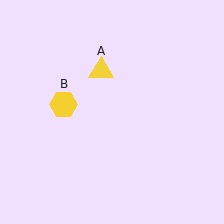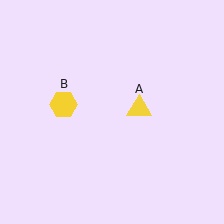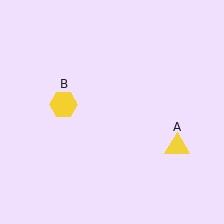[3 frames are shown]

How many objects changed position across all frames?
1 object changed position: yellow triangle (object A).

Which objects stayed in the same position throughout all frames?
Yellow hexagon (object B) remained stationary.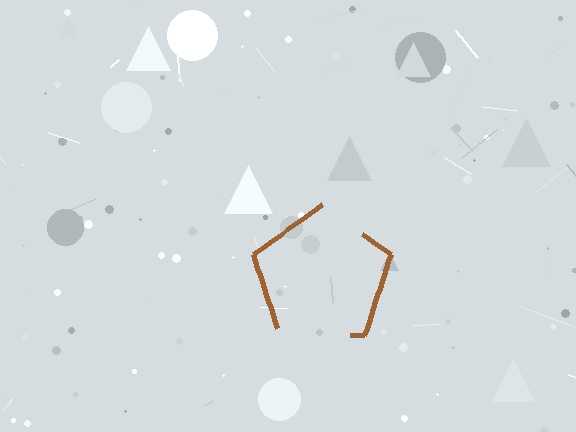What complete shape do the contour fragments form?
The contour fragments form a pentagon.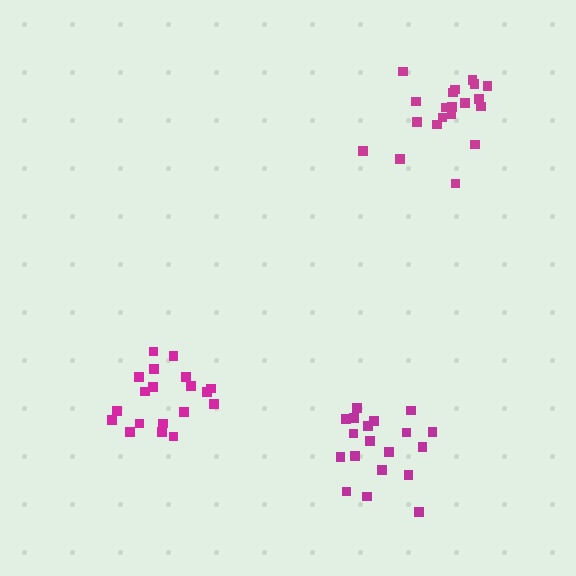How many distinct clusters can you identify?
There are 3 distinct clusters.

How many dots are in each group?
Group 1: 19 dots, Group 2: 20 dots, Group 3: 19 dots (58 total).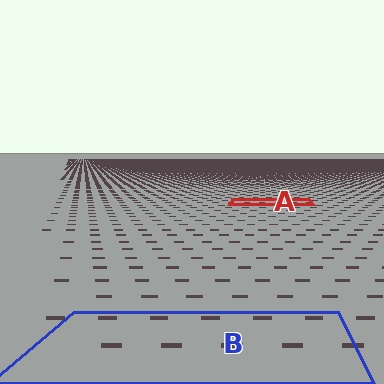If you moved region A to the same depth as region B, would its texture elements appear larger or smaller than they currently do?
They would appear larger. At a closer depth, the same texture elements are projected at a bigger on-screen size.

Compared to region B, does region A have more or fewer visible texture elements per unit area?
Region A has more texture elements per unit area — they are packed more densely because it is farther away.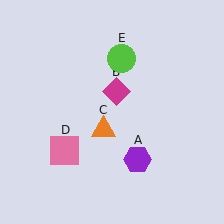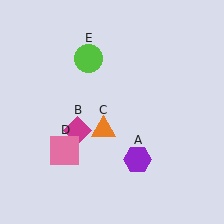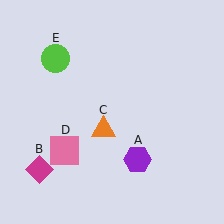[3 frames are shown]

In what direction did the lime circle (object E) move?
The lime circle (object E) moved left.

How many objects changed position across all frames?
2 objects changed position: magenta diamond (object B), lime circle (object E).